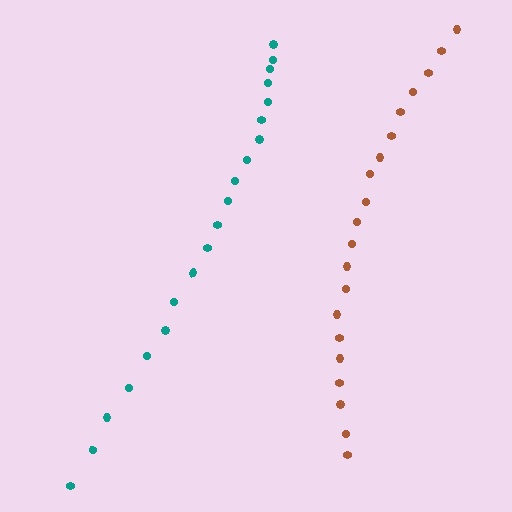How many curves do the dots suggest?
There are 2 distinct paths.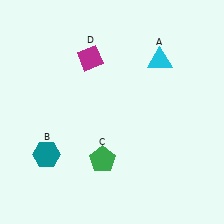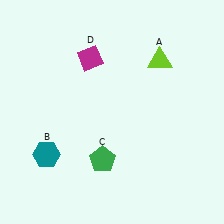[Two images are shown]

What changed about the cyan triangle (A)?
In Image 1, A is cyan. In Image 2, it changed to lime.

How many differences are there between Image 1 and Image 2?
There is 1 difference between the two images.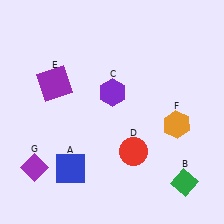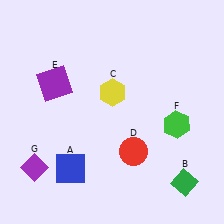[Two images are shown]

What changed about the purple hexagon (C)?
In Image 1, C is purple. In Image 2, it changed to yellow.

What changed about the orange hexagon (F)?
In Image 1, F is orange. In Image 2, it changed to green.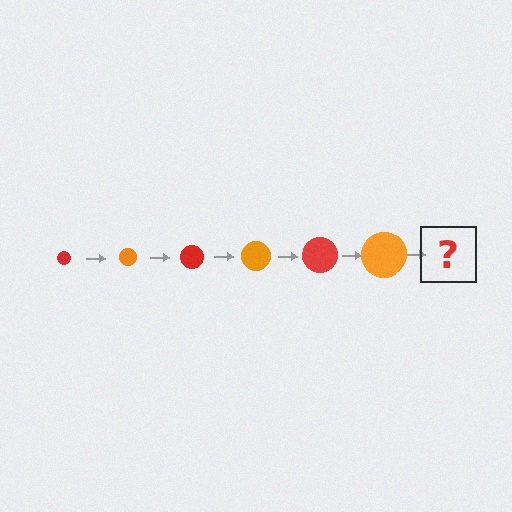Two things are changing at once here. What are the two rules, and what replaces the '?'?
The two rules are that the circle grows larger each step and the color cycles through red and orange. The '?' should be a red circle, larger than the previous one.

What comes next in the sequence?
The next element should be a red circle, larger than the previous one.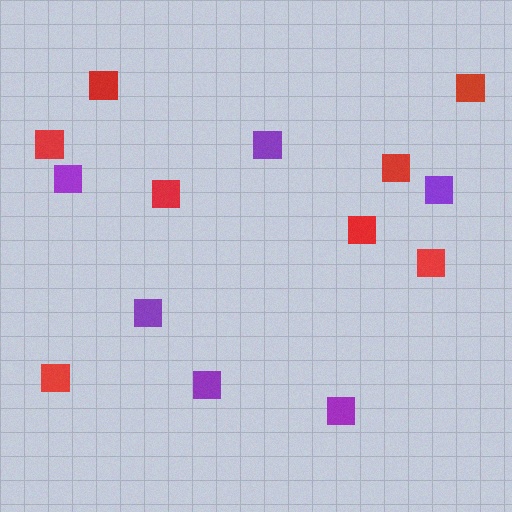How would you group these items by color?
There are 2 groups: one group of purple squares (6) and one group of red squares (8).